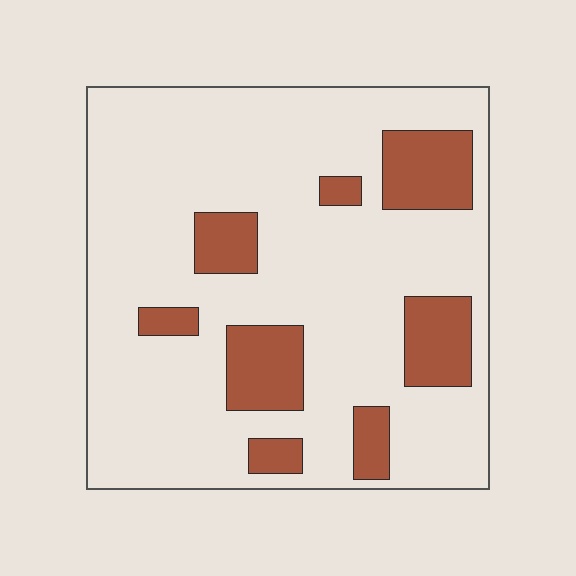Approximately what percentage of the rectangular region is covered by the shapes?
Approximately 20%.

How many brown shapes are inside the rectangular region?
8.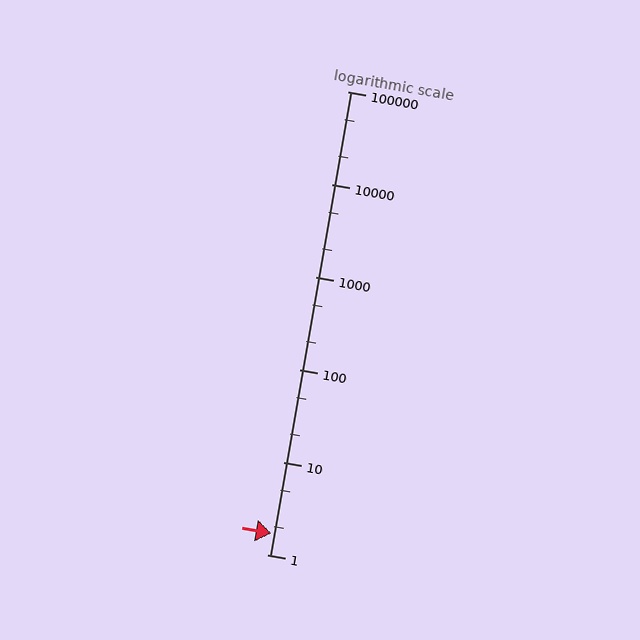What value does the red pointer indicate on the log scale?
The pointer indicates approximately 1.7.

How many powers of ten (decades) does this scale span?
The scale spans 5 decades, from 1 to 100000.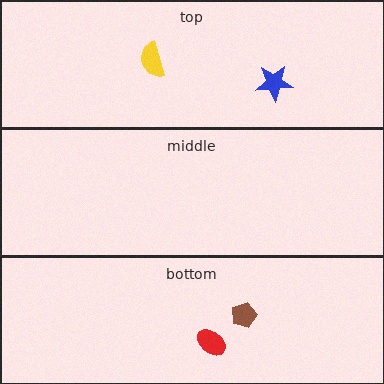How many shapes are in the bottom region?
2.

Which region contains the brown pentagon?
The bottom region.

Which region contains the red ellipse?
The bottom region.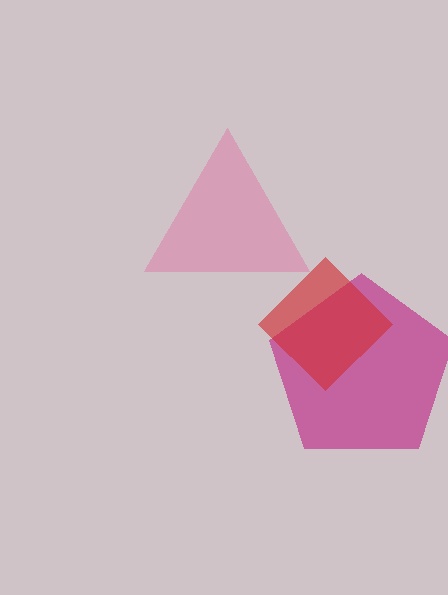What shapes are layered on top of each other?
The layered shapes are: a magenta pentagon, a red diamond, a pink triangle.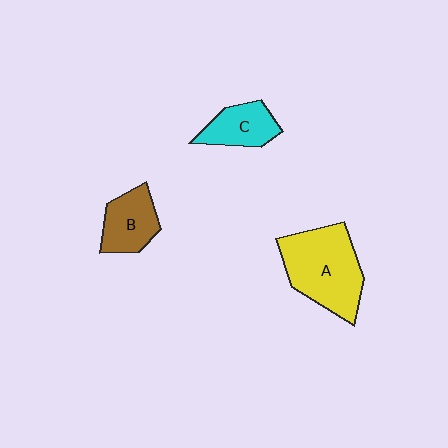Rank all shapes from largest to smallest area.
From largest to smallest: A (yellow), B (brown), C (cyan).